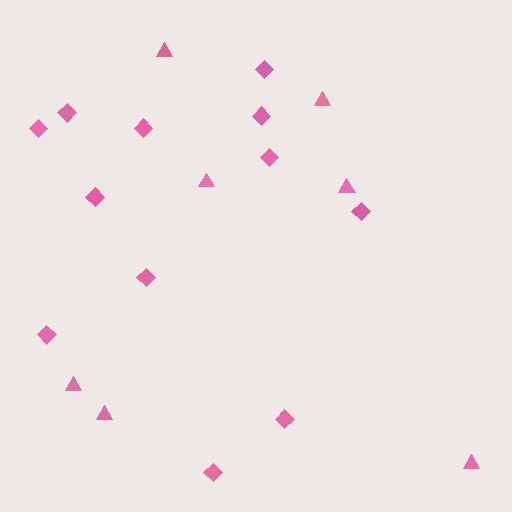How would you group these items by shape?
There are 2 groups: one group of diamonds (12) and one group of triangles (7).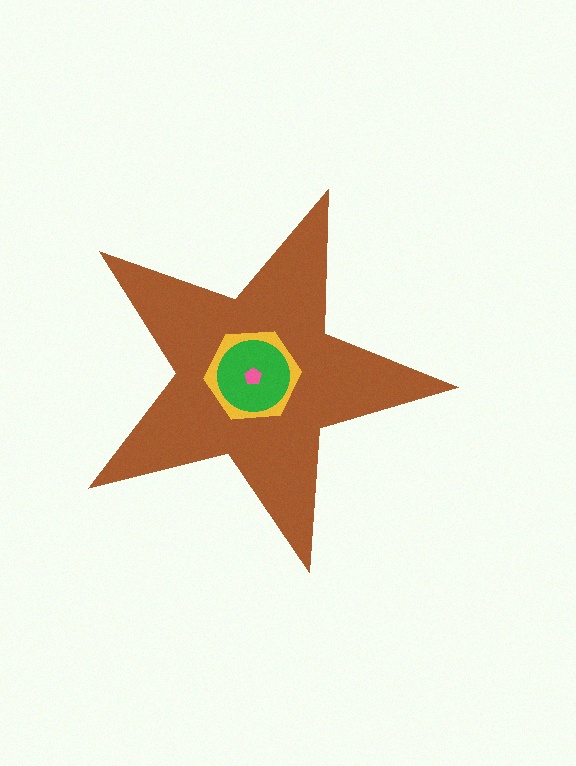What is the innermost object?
The pink pentagon.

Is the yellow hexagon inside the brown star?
Yes.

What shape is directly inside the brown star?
The yellow hexagon.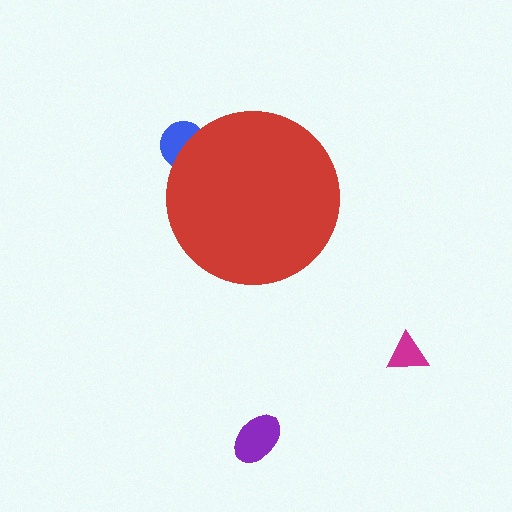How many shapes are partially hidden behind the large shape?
1 shape is partially hidden.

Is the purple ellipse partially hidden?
No, the purple ellipse is fully visible.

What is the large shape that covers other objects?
A red circle.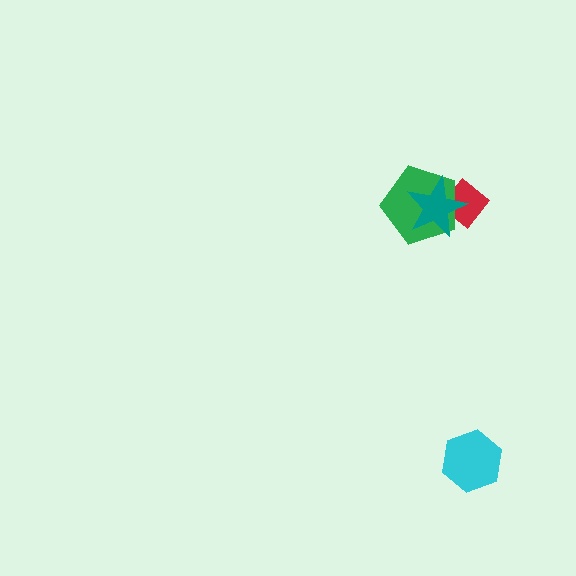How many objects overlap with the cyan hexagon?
0 objects overlap with the cyan hexagon.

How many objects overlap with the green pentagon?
2 objects overlap with the green pentagon.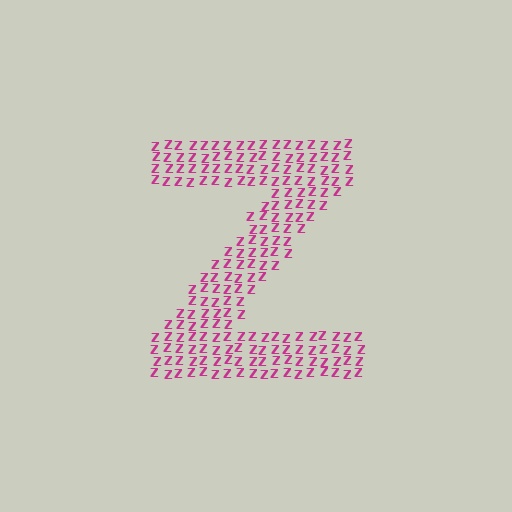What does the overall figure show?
The overall figure shows the letter Z.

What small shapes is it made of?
It is made of small letter Z's.